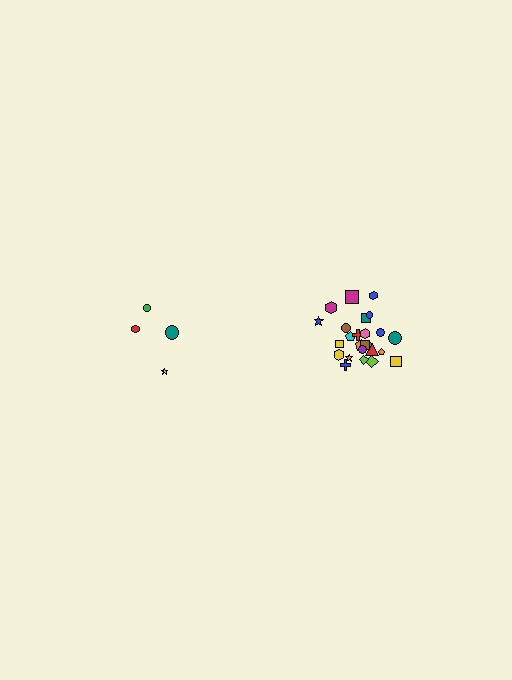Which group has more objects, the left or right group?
The right group.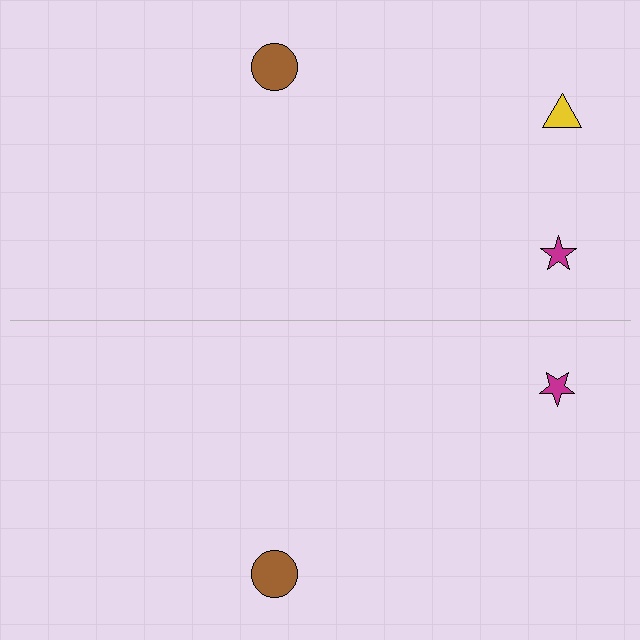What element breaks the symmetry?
A yellow triangle is missing from the bottom side.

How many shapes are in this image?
There are 5 shapes in this image.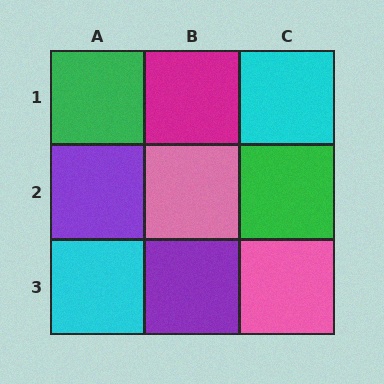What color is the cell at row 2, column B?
Pink.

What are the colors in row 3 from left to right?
Cyan, purple, pink.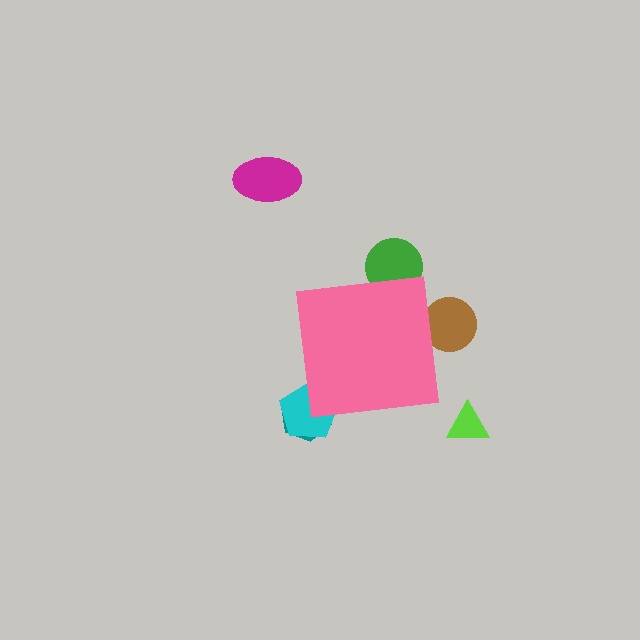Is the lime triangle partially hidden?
No, the lime triangle is fully visible.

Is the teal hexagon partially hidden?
Yes, the teal hexagon is partially hidden behind the pink square.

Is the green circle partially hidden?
Yes, the green circle is partially hidden behind the pink square.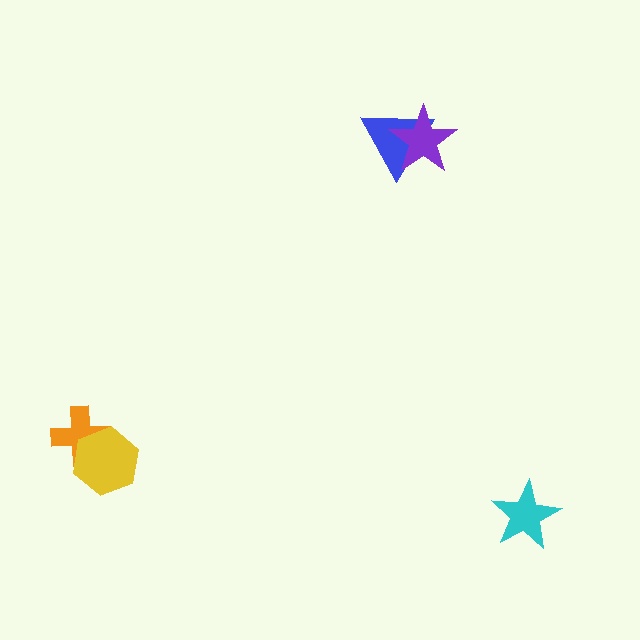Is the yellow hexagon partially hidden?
No, no other shape covers it.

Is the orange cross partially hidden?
Yes, it is partially covered by another shape.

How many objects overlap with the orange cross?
1 object overlaps with the orange cross.